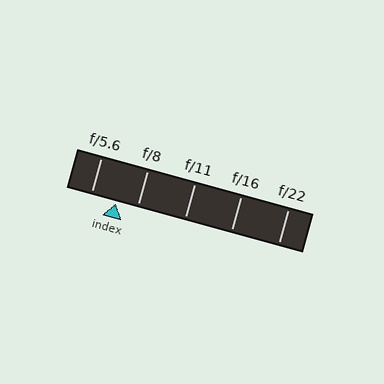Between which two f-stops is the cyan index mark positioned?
The index mark is between f/5.6 and f/8.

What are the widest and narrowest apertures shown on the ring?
The widest aperture shown is f/5.6 and the narrowest is f/22.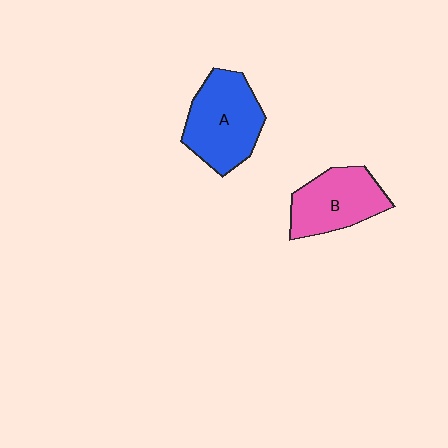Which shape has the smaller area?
Shape B (pink).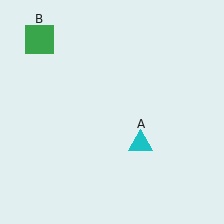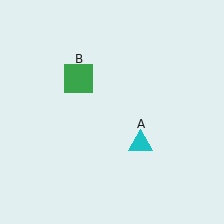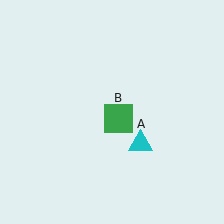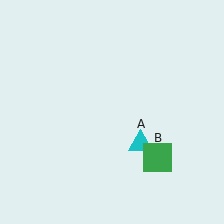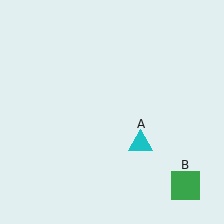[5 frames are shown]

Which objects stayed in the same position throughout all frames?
Cyan triangle (object A) remained stationary.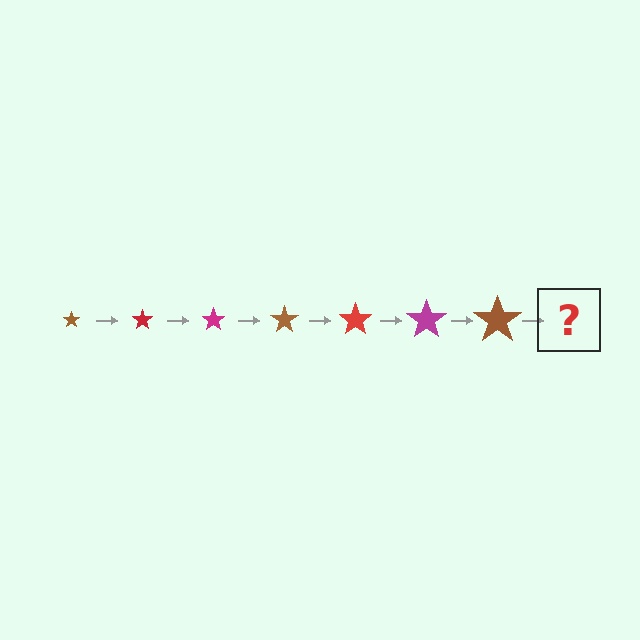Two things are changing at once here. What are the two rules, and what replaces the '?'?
The two rules are that the star grows larger each step and the color cycles through brown, red, and magenta. The '?' should be a red star, larger than the previous one.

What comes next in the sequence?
The next element should be a red star, larger than the previous one.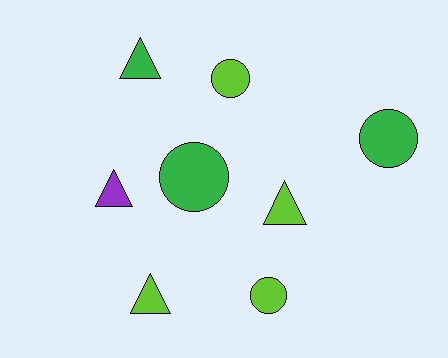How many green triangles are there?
There is 1 green triangle.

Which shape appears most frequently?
Triangle, with 4 objects.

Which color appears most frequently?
Lime, with 4 objects.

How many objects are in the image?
There are 8 objects.